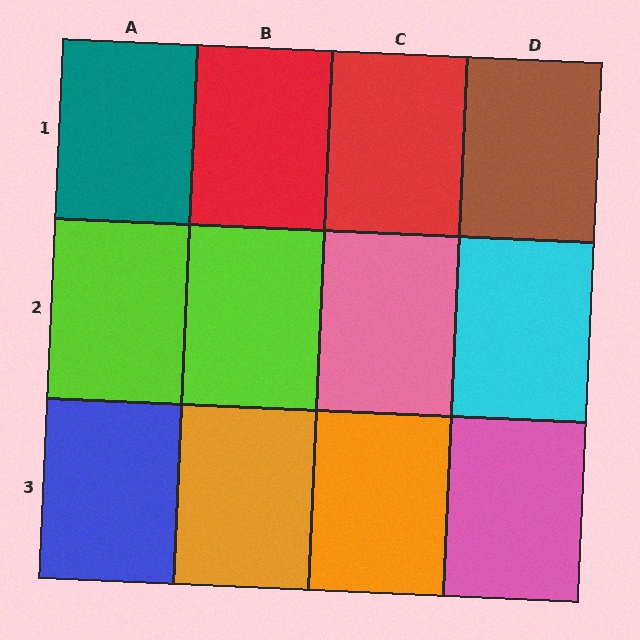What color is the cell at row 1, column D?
Brown.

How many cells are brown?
1 cell is brown.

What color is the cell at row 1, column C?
Red.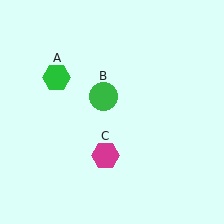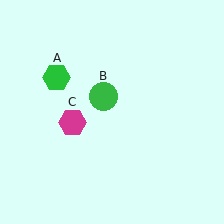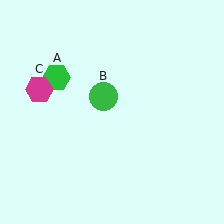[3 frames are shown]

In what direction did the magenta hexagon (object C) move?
The magenta hexagon (object C) moved up and to the left.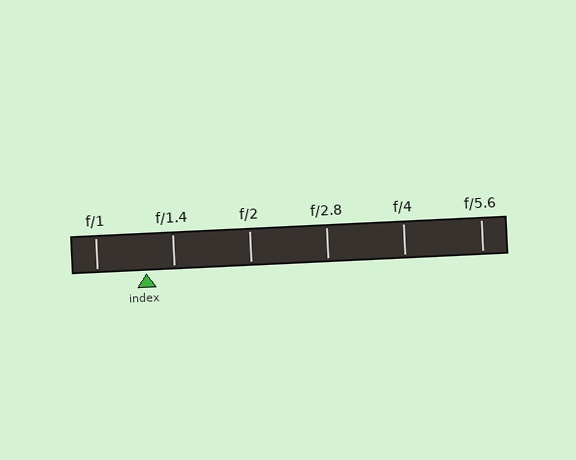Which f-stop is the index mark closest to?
The index mark is closest to f/1.4.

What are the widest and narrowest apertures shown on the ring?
The widest aperture shown is f/1 and the narrowest is f/5.6.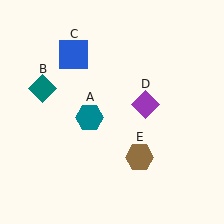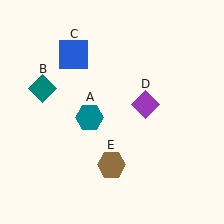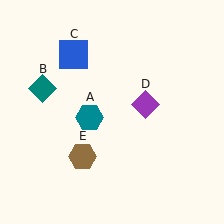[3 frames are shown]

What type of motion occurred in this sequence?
The brown hexagon (object E) rotated clockwise around the center of the scene.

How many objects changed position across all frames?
1 object changed position: brown hexagon (object E).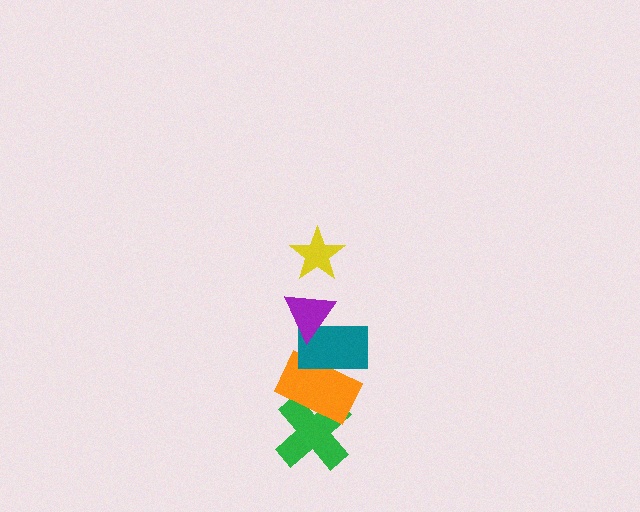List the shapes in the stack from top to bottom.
From top to bottom: the yellow star, the purple triangle, the teal rectangle, the orange rectangle, the green cross.